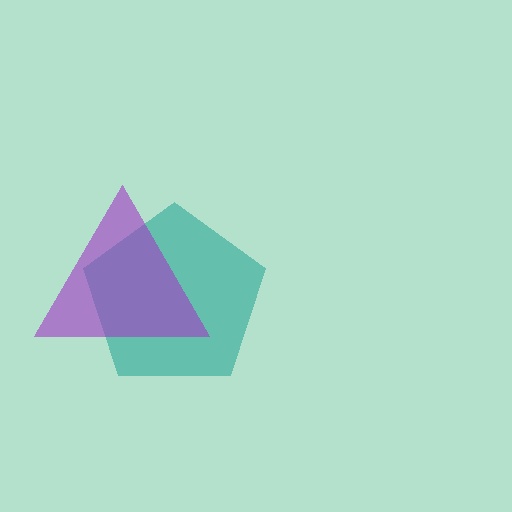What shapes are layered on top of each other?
The layered shapes are: a teal pentagon, a purple triangle.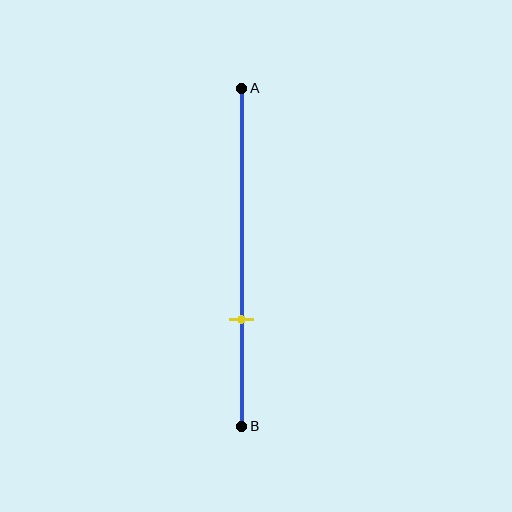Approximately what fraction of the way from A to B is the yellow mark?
The yellow mark is approximately 70% of the way from A to B.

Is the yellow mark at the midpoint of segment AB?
No, the mark is at about 70% from A, not at the 50% midpoint.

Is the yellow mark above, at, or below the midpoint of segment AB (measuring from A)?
The yellow mark is below the midpoint of segment AB.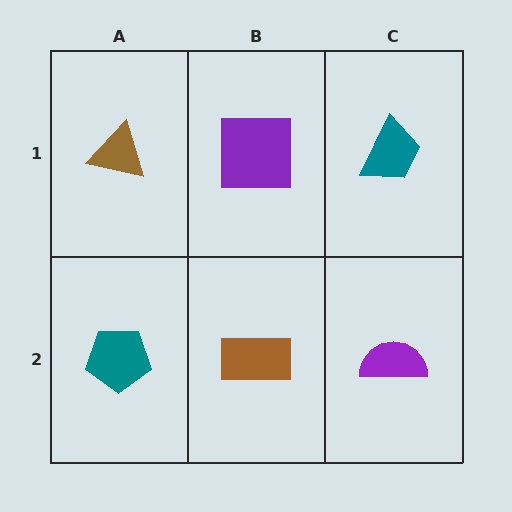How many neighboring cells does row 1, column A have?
2.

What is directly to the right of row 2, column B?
A purple semicircle.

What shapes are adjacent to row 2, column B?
A purple square (row 1, column B), a teal pentagon (row 2, column A), a purple semicircle (row 2, column C).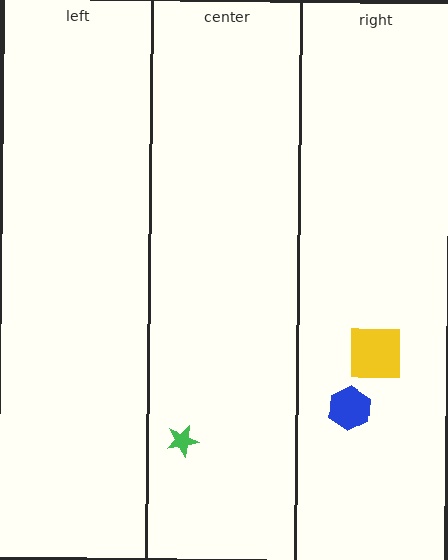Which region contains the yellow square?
The right region.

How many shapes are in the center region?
1.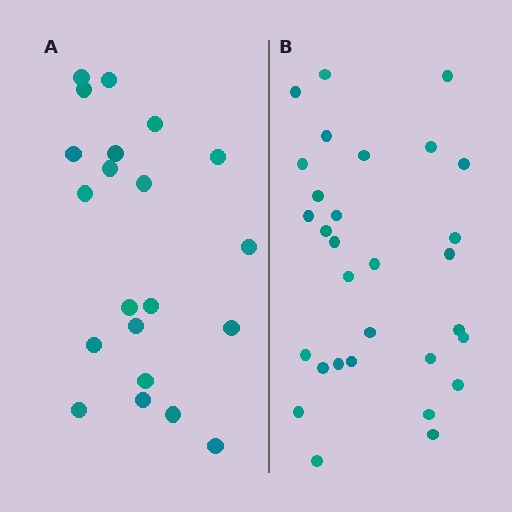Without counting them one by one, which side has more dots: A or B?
Region B (the right region) has more dots.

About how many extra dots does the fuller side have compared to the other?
Region B has roughly 8 or so more dots than region A.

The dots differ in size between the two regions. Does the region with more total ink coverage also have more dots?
No. Region A has more total ink coverage because its dots are larger, but region B actually contains more individual dots. Total area can be misleading — the number of items is what matters here.